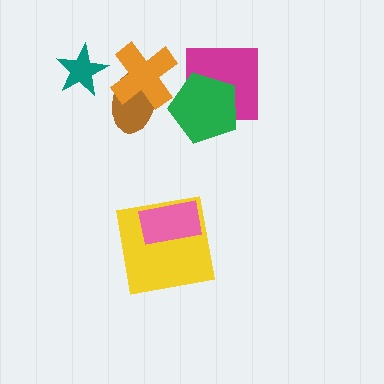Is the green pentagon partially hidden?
No, no other shape covers it.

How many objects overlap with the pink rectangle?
1 object overlaps with the pink rectangle.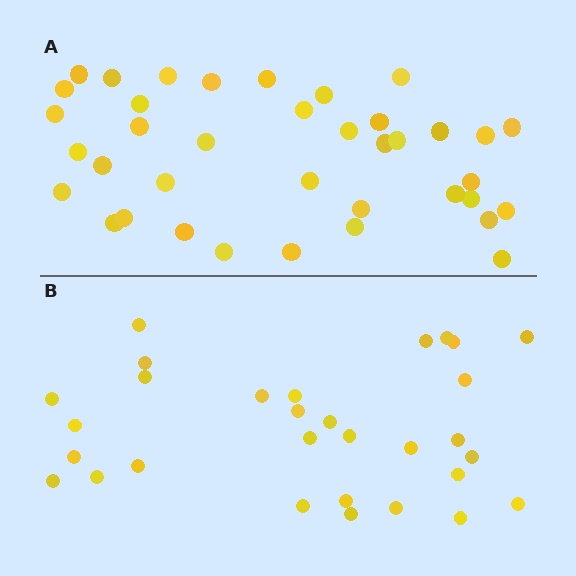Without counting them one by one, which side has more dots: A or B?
Region A (the top region) has more dots.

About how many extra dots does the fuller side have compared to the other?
Region A has roughly 8 or so more dots than region B.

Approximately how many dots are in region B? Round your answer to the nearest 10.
About 30 dots.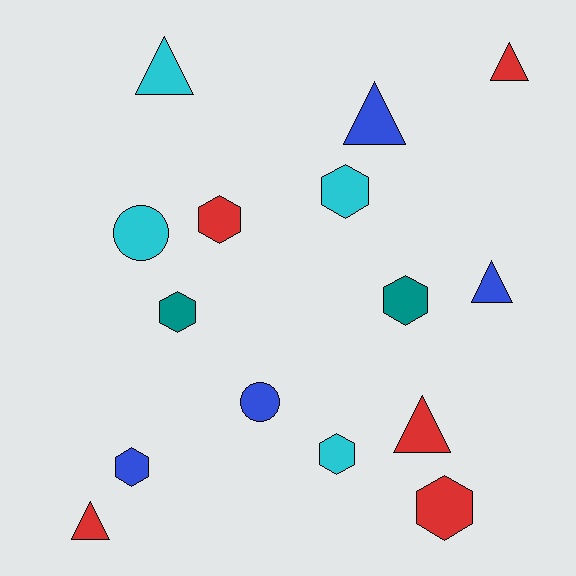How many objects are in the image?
There are 15 objects.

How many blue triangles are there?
There are 2 blue triangles.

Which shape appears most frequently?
Hexagon, with 7 objects.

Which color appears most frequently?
Red, with 5 objects.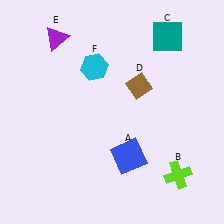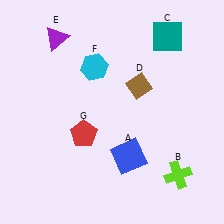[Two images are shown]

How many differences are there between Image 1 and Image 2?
There is 1 difference between the two images.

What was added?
A red pentagon (G) was added in Image 2.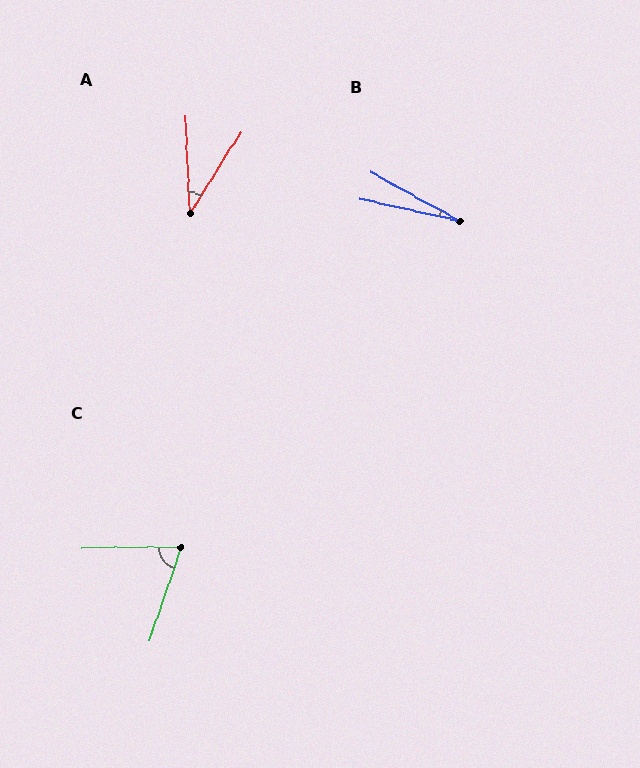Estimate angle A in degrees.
Approximately 35 degrees.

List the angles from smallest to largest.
B (16°), A (35°), C (71°).